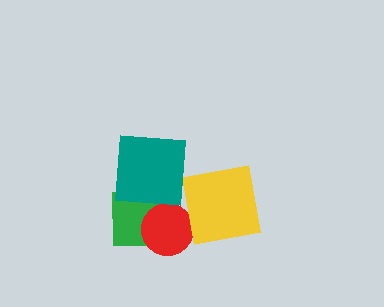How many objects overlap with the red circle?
2 objects overlap with the red circle.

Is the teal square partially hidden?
No, no other shape covers it.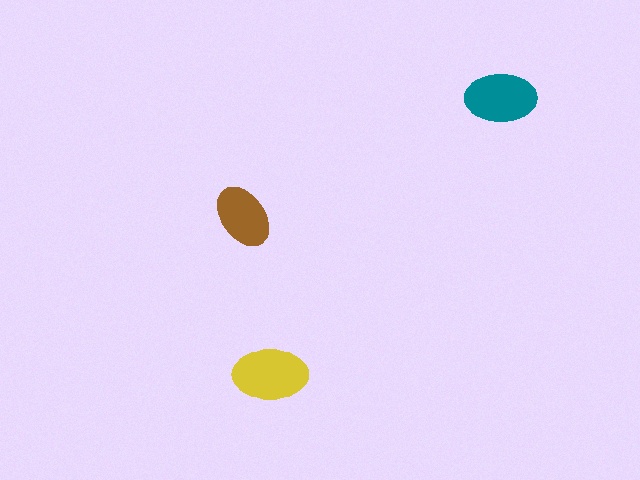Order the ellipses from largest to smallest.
the yellow one, the teal one, the brown one.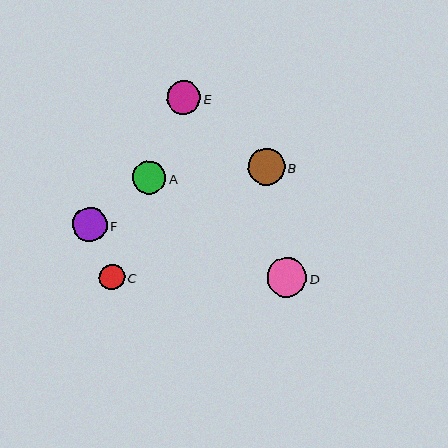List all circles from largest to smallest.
From largest to smallest: D, B, F, E, A, C.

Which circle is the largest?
Circle D is the largest with a size of approximately 40 pixels.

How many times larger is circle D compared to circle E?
Circle D is approximately 1.2 times the size of circle E.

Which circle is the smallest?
Circle C is the smallest with a size of approximately 26 pixels.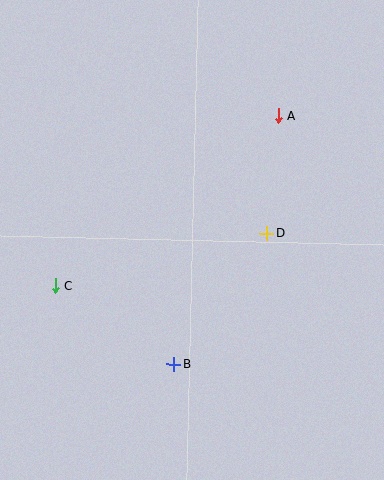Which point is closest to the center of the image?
Point D at (267, 233) is closest to the center.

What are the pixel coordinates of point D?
Point D is at (267, 233).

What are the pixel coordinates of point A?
Point A is at (278, 116).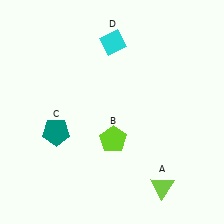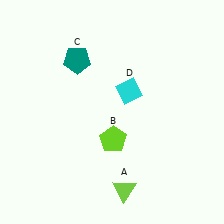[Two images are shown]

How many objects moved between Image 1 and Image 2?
3 objects moved between the two images.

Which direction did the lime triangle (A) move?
The lime triangle (A) moved left.